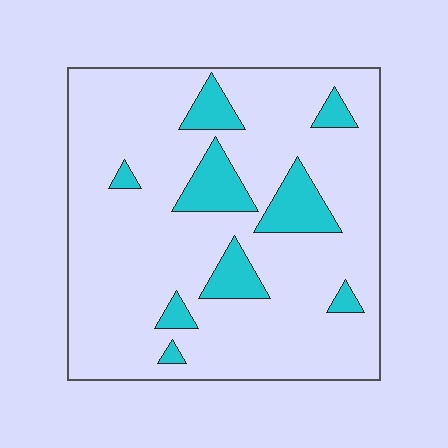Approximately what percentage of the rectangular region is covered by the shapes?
Approximately 15%.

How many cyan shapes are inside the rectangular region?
9.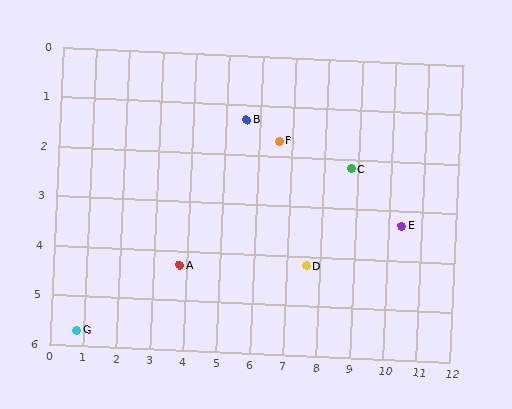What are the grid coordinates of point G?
Point G is at approximately (0.8, 5.7).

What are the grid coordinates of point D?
Point D is at approximately (7.6, 4.2).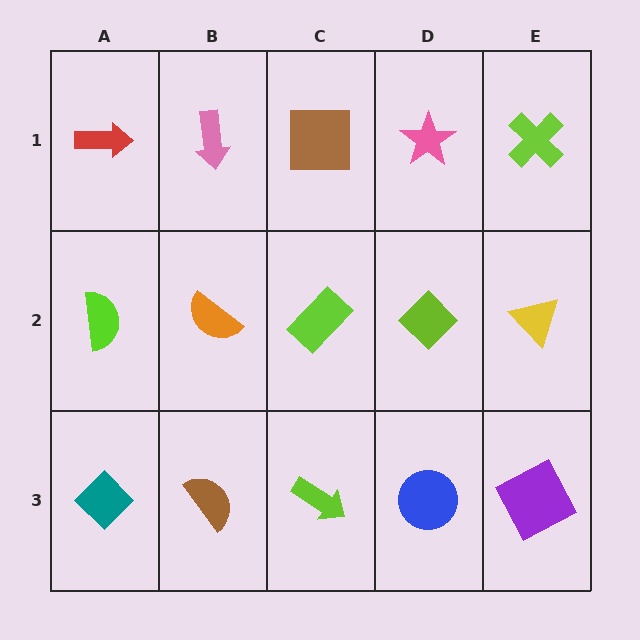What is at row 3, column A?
A teal diamond.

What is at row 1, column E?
A lime cross.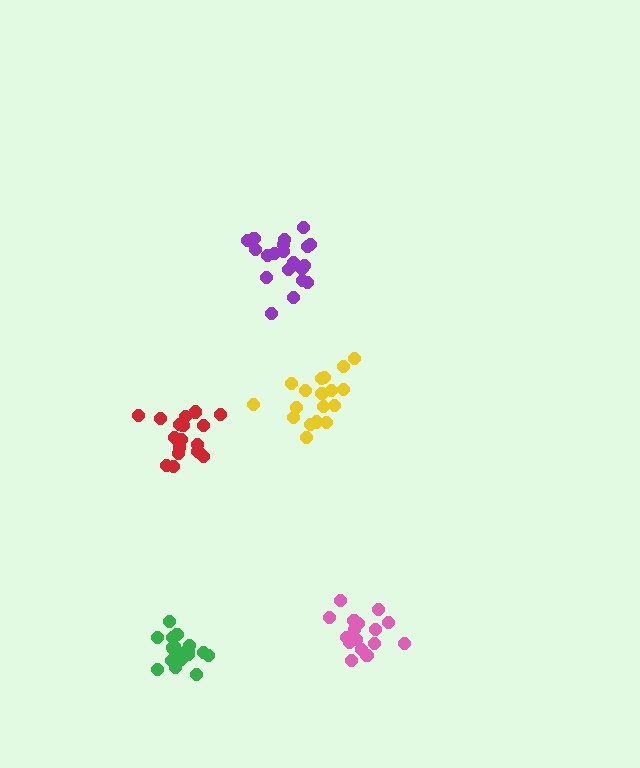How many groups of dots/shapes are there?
There are 5 groups.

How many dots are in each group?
Group 1: 18 dots, Group 2: 18 dots, Group 3: 20 dots, Group 4: 17 dots, Group 5: 20 dots (93 total).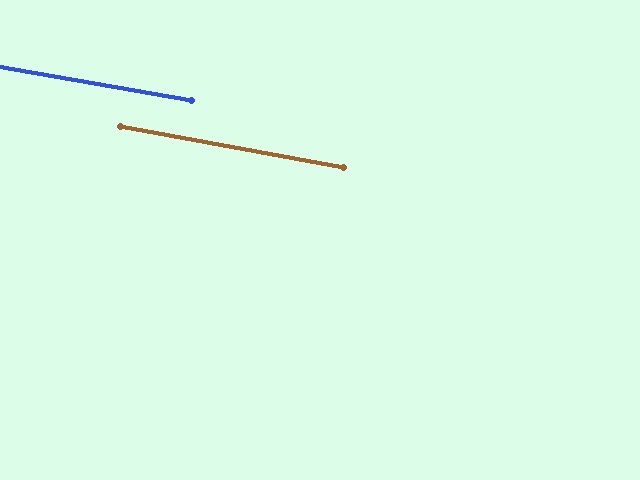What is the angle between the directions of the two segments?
Approximately 0 degrees.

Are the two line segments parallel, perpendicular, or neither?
Parallel — their directions differ by only 0.3°.